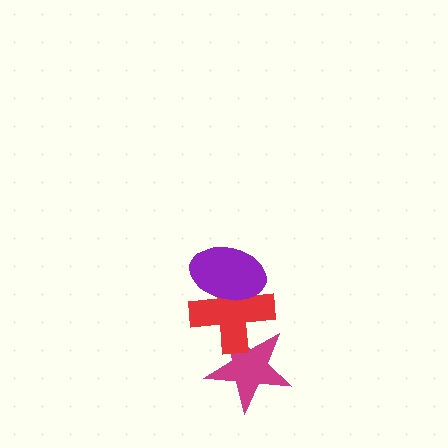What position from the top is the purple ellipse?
The purple ellipse is 1st from the top.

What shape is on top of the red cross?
The purple ellipse is on top of the red cross.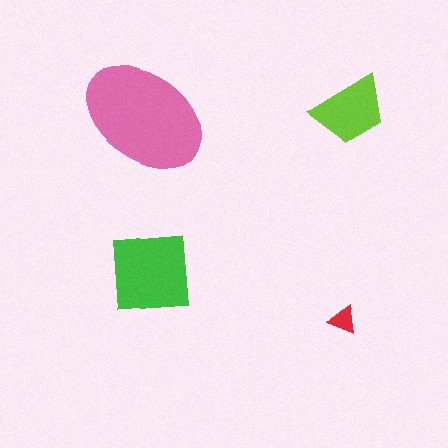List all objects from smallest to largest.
The red triangle, the lime trapezoid, the green square, the pink ellipse.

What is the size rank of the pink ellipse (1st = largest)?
1st.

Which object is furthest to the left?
The pink ellipse is leftmost.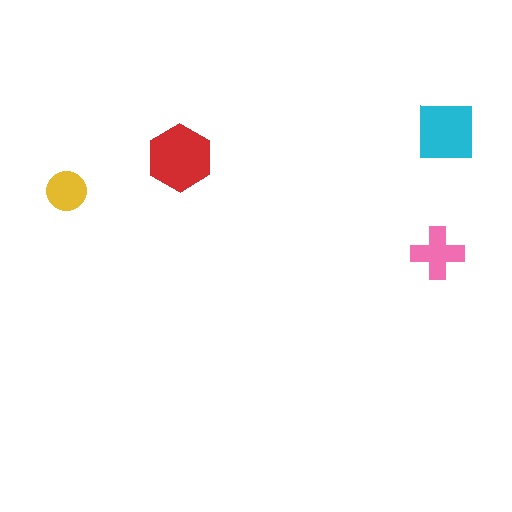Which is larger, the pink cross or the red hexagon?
The red hexagon.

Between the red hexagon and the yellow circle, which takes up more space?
The red hexagon.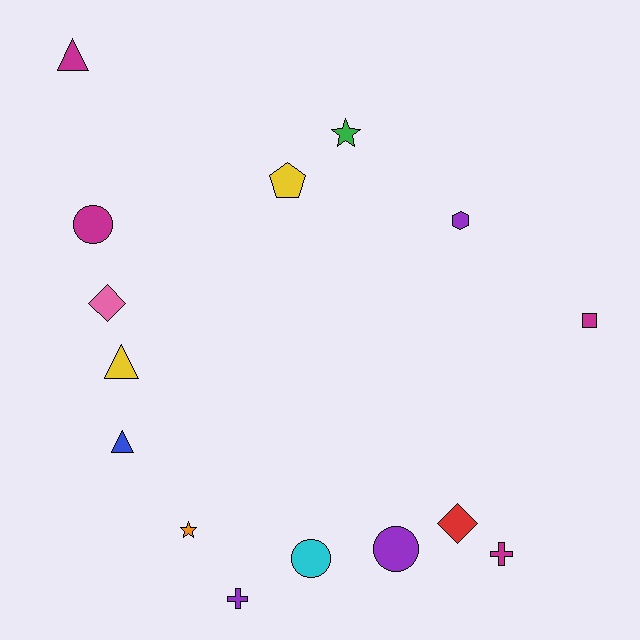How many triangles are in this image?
There are 3 triangles.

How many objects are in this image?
There are 15 objects.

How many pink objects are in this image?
There is 1 pink object.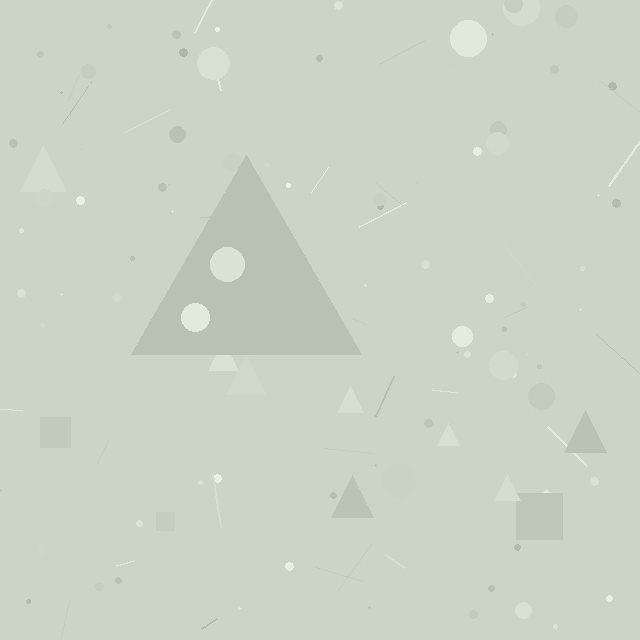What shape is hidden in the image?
A triangle is hidden in the image.